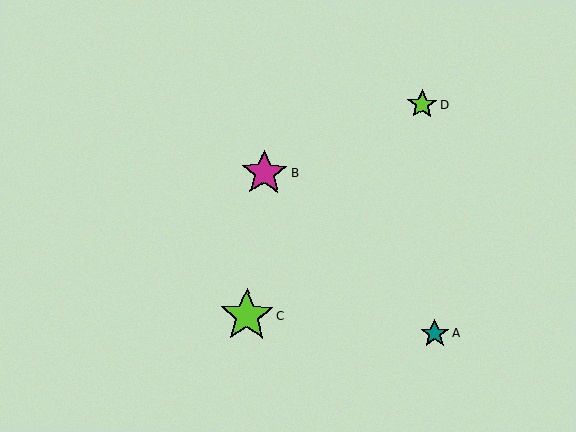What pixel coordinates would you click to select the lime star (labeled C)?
Click at (247, 316) to select the lime star C.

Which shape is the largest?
The lime star (labeled C) is the largest.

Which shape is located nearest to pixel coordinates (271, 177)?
The magenta star (labeled B) at (264, 173) is nearest to that location.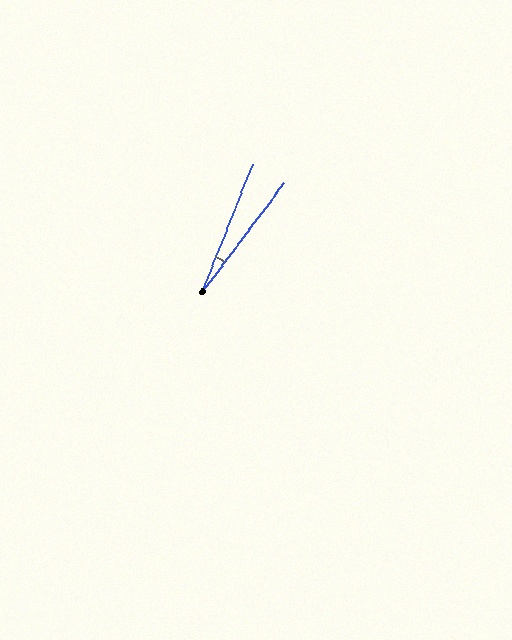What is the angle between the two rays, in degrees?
Approximately 15 degrees.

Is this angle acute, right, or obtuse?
It is acute.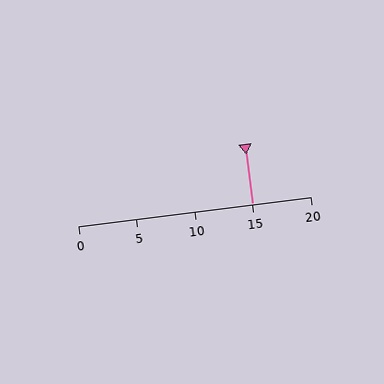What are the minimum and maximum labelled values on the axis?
The axis runs from 0 to 20.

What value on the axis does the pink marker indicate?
The marker indicates approximately 15.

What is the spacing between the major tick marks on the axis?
The major ticks are spaced 5 apart.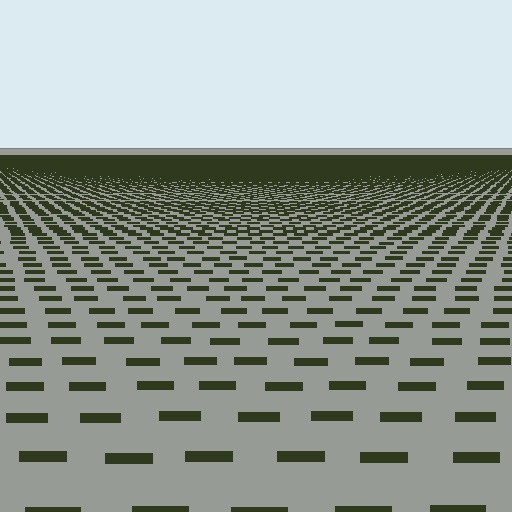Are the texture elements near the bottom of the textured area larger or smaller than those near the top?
Larger. Near the bottom, elements are closer to the viewer and appear at a bigger on-screen size.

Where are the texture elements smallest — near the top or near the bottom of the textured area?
Near the top.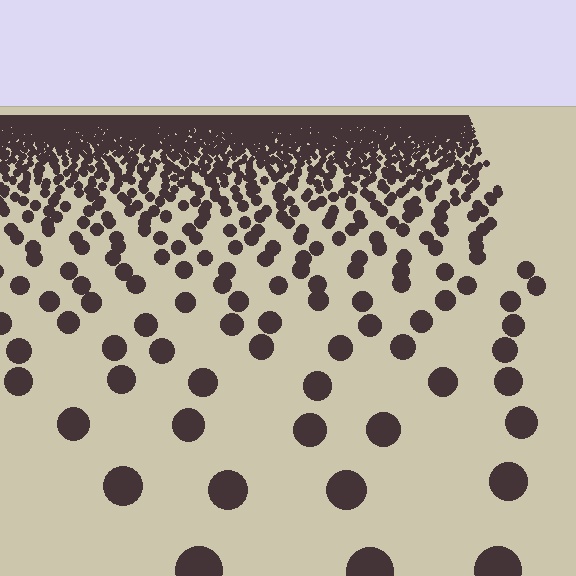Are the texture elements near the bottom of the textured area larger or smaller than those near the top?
Larger. Near the bottom, elements are closer to the viewer and appear at a bigger on-screen size.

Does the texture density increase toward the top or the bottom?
Density increases toward the top.